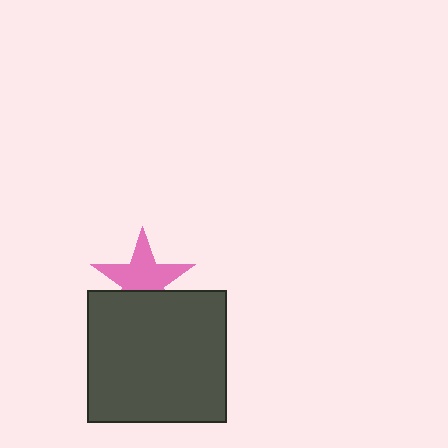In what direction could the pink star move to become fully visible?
The pink star could move up. That would shift it out from behind the dark gray rectangle entirely.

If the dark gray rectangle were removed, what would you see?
You would see the complete pink star.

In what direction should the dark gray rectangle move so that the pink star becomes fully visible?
The dark gray rectangle should move down. That is the shortest direction to clear the overlap and leave the pink star fully visible.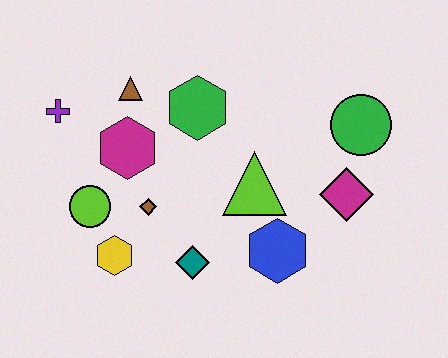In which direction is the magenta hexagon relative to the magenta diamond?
The magenta hexagon is to the left of the magenta diamond.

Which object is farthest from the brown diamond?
The green circle is farthest from the brown diamond.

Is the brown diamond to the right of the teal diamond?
No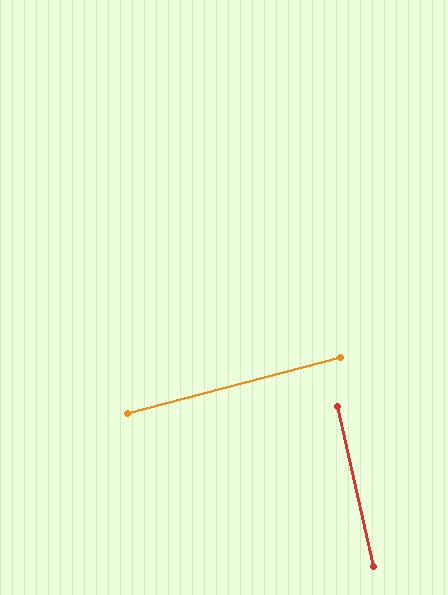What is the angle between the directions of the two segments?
Approximately 88 degrees.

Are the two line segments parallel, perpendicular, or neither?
Perpendicular — they meet at approximately 88°.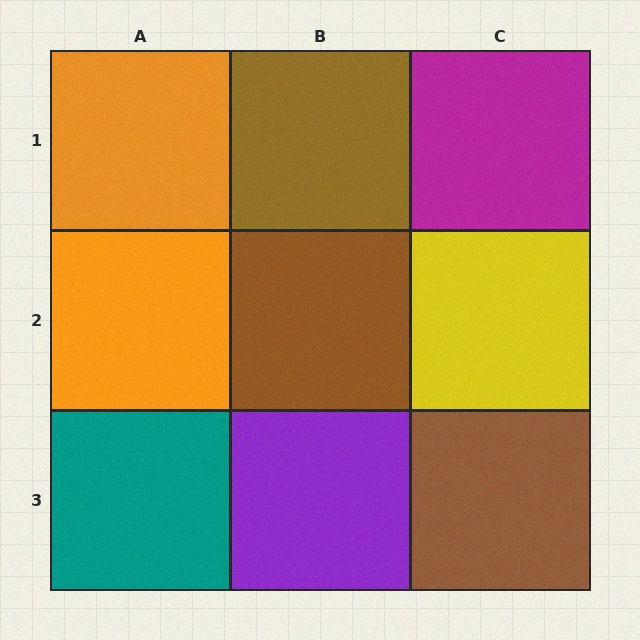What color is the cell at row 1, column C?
Magenta.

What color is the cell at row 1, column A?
Orange.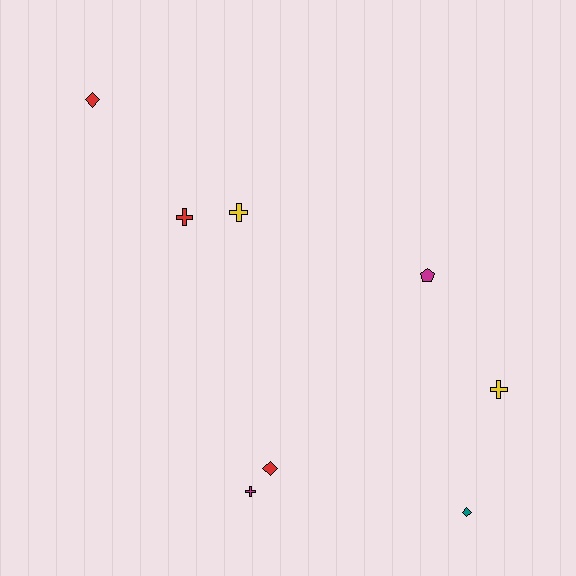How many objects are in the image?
There are 8 objects.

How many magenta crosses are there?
There is 1 magenta cross.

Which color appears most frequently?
Red, with 3 objects.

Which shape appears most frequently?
Cross, with 4 objects.